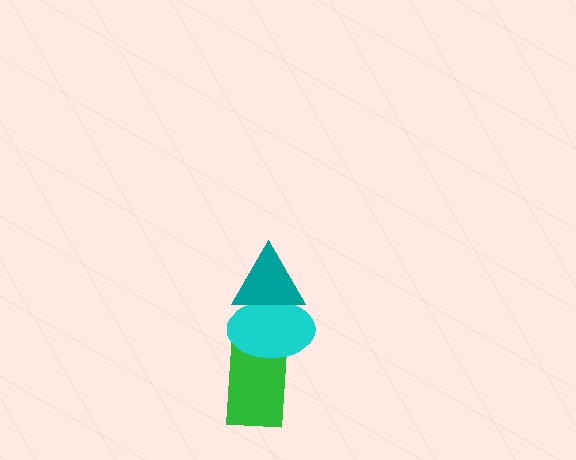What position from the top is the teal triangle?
The teal triangle is 1st from the top.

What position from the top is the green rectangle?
The green rectangle is 3rd from the top.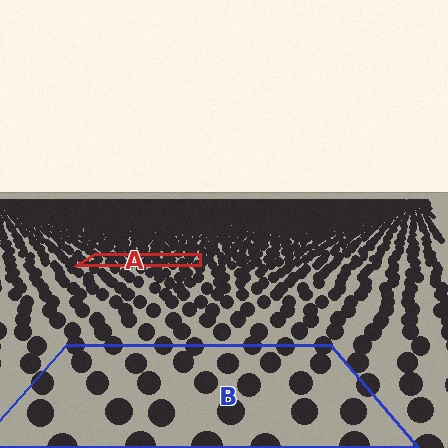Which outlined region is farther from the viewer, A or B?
Region A is farther from the viewer — the texture elements inside it appear smaller and more densely packed.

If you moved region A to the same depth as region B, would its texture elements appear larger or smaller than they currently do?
They would appear larger. At a closer depth, the same texture elements are projected at a bigger on-screen size.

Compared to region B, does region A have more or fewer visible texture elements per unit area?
Region A has more texture elements per unit area — they are packed more densely because it is farther away.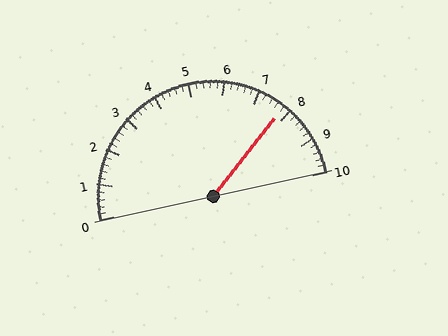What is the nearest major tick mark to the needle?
The nearest major tick mark is 8.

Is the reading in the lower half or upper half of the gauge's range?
The reading is in the upper half of the range (0 to 10).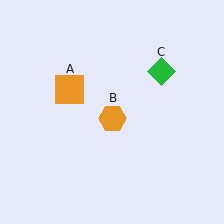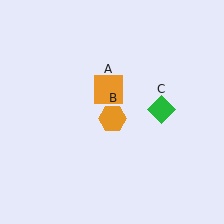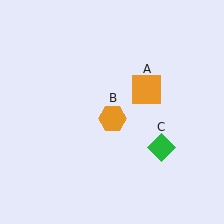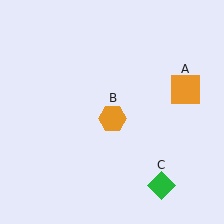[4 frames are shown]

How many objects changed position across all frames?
2 objects changed position: orange square (object A), green diamond (object C).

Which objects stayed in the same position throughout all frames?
Orange hexagon (object B) remained stationary.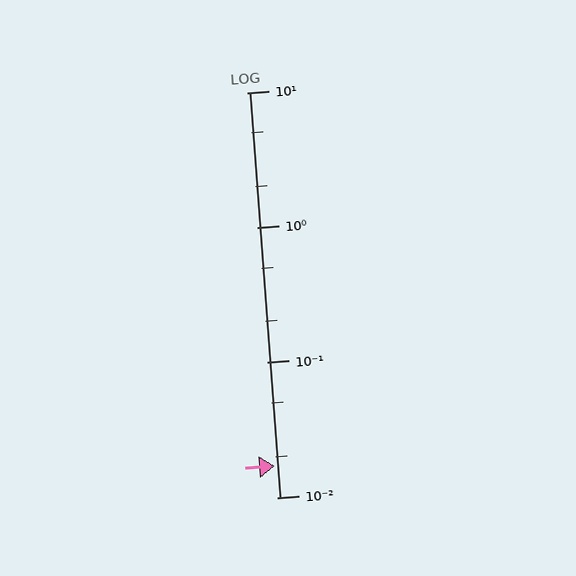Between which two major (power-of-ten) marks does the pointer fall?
The pointer is between 0.01 and 0.1.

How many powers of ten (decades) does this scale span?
The scale spans 3 decades, from 0.01 to 10.